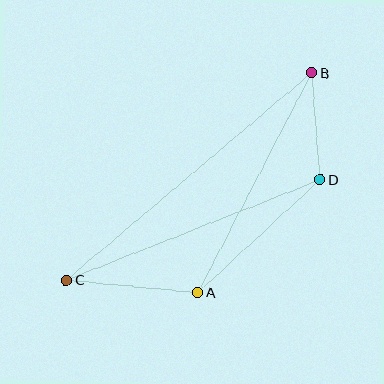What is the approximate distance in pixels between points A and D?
The distance between A and D is approximately 167 pixels.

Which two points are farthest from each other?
Points B and C are farthest from each other.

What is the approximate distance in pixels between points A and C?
The distance between A and C is approximately 132 pixels.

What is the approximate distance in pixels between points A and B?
The distance between A and B is approximately 248 pixels.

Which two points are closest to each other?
Points B and D are closest to each other.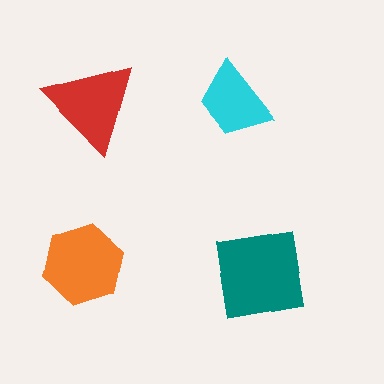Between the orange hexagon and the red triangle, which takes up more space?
The orange hexagon.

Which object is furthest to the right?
The teal square is rightmost.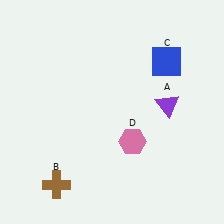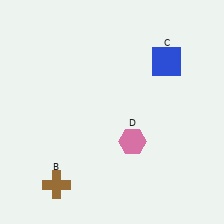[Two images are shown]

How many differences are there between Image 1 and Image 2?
There is 1 difference between the two images.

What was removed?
The purple triangle (A) was removed in Image 2.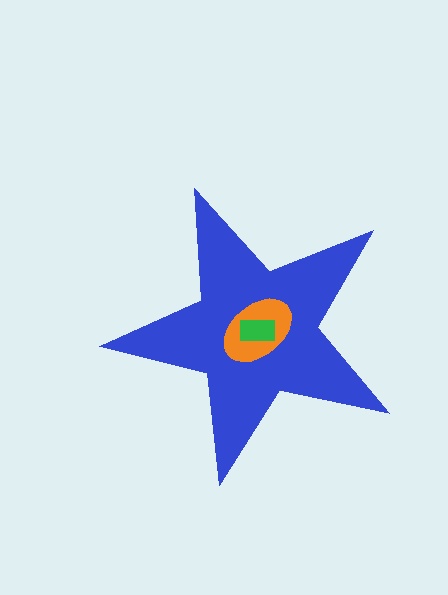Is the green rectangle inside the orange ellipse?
Yes.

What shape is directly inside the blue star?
The orange ellipse.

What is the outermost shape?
The blue star.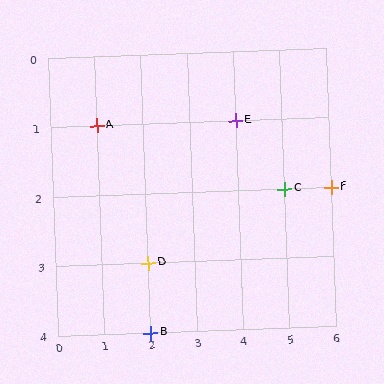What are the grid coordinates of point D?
Point D is at grid coordinates (2, 3).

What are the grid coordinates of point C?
Point C is at grid coordinates (5, 2).